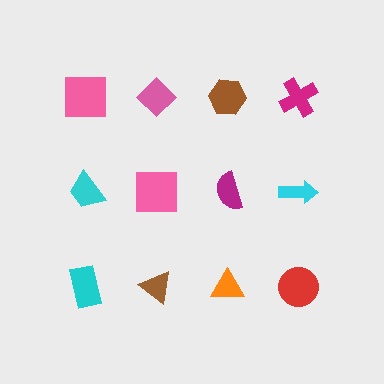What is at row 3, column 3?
An orange triangle.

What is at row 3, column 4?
A red circle.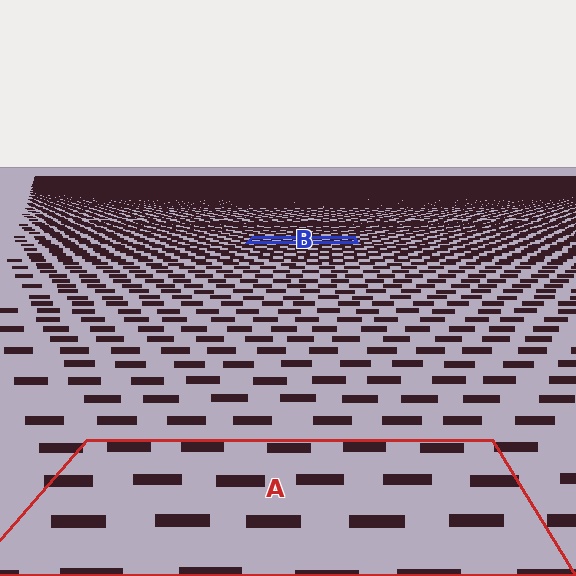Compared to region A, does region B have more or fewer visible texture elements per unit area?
Region B has more texture elements per unit area — they are packed more densely because it is farther away.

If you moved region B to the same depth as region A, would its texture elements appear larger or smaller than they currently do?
They would appear larger. At a closer depth, the same texture elements are projected at a bigger on-screen size.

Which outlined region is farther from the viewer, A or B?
Region B is farther from the viewer — the texture elements inside it appear smaller and more densely packed.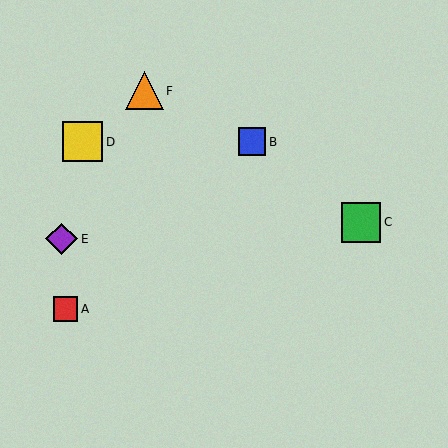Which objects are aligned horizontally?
Objects B, D are aligned horizontally.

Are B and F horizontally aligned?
No, B is at y≈142 and F is at y≈91.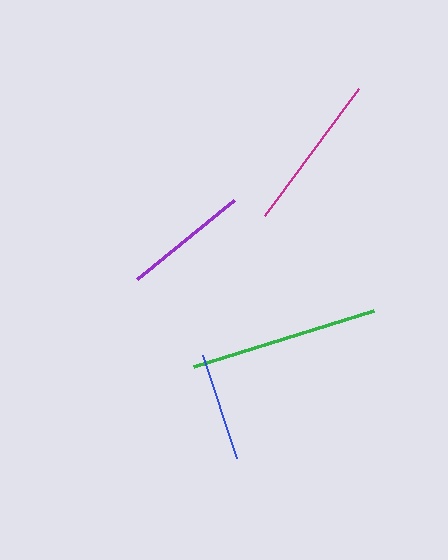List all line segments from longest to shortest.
From longest to shortest: green, magenta, purple, blue.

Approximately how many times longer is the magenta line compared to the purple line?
The magenta line is approximately 1.3 times the length of the purple line.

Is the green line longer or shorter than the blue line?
The green line is longer than the blue line.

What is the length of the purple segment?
The purple segment is approximately 125 pixels long.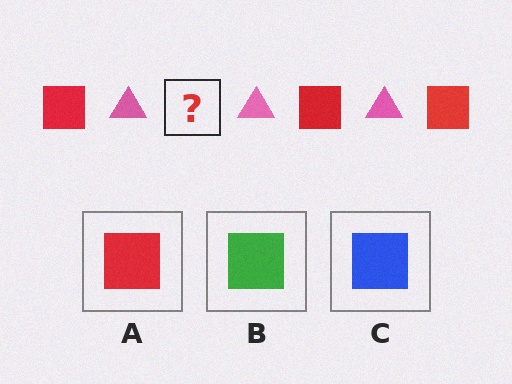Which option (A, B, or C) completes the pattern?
A.